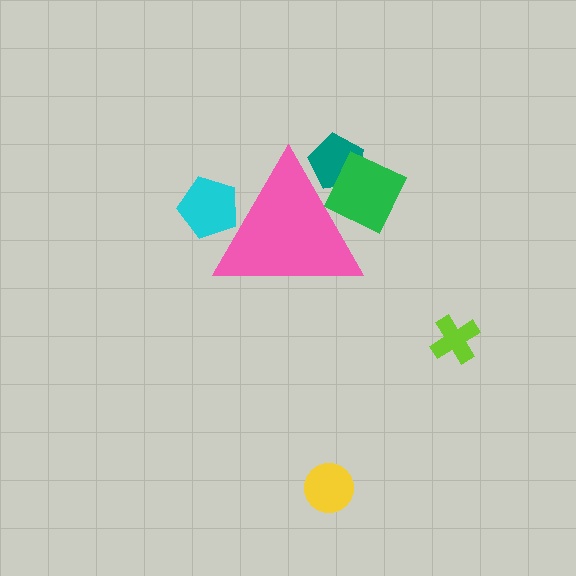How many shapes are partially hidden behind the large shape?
3 shapes are partially hidden.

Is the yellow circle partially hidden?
No, the yellow circle is fully visible.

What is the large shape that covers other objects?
A pink triangle.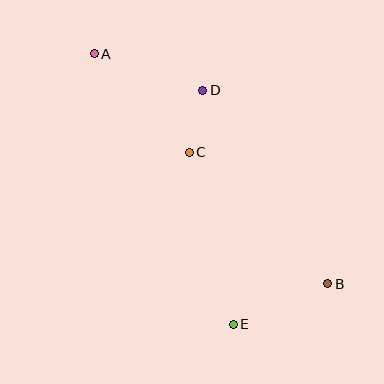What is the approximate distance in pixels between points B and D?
The distance between B and D is approximately 230 pixels.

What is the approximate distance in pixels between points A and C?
The distance between A and C is approximately 137 pixels.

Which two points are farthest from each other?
Points A and B are farthest from each other.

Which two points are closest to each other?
Points C and D are closest to each other.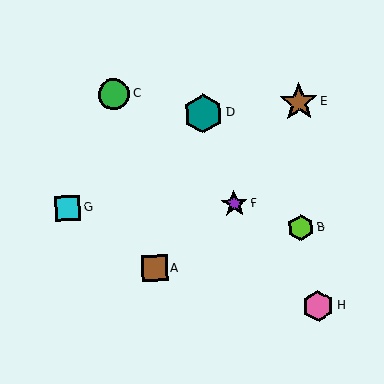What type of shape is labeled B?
Shape B is a lime hexagon.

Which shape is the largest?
The teal hexagon (labeled D) is the largest.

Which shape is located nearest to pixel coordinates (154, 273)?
The brown square (labeled A) at (154, 268) is nearest to that location.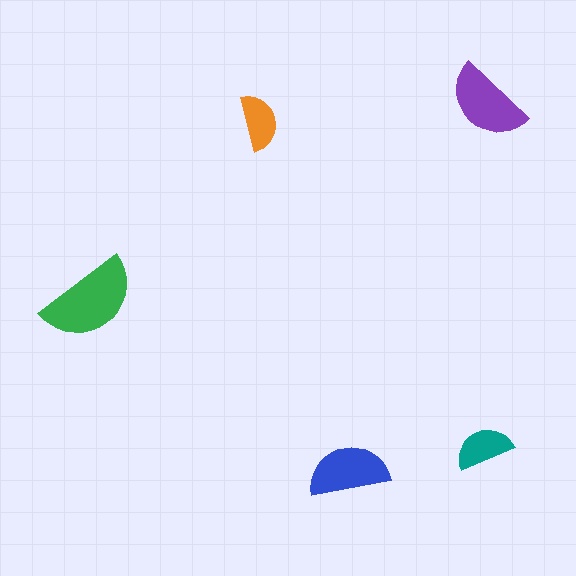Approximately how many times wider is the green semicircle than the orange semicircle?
About 1.5 times wider.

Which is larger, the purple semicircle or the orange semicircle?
The purple one.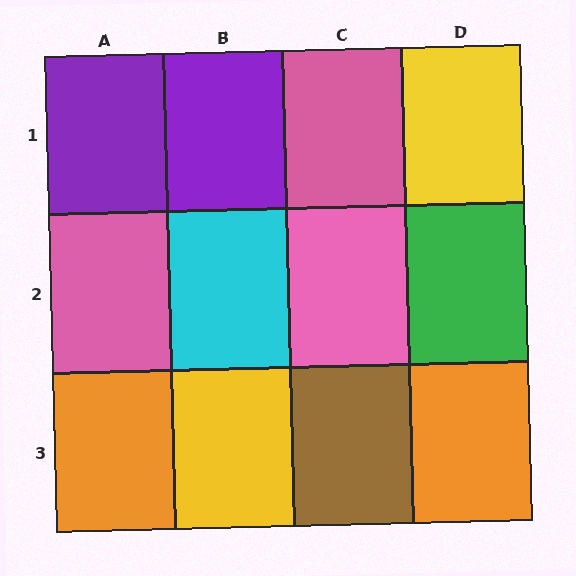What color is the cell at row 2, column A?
Pink.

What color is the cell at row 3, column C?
Brown.